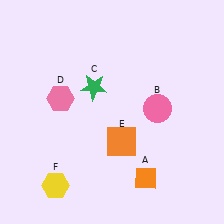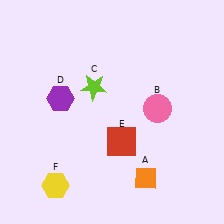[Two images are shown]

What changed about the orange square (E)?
In Image 1, E is orange. In Image 2, it changed to red.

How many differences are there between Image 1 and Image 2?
There are 3 differences between the two images.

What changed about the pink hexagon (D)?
In Image 1, D is pink. In Image 2, it changed to purple.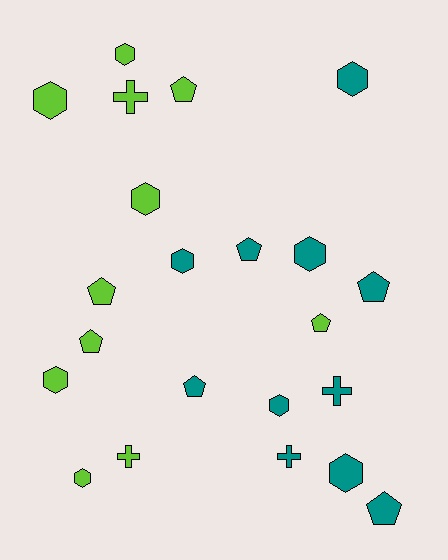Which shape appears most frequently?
Hexagon, with 10 objects.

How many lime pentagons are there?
There are 4 lime pentagons.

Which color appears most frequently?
Lime, with 11 objects.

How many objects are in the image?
There are 22 objects.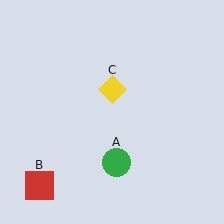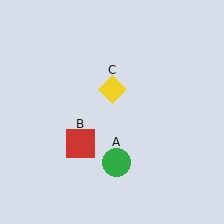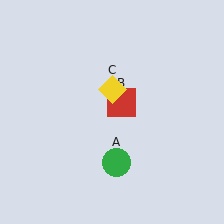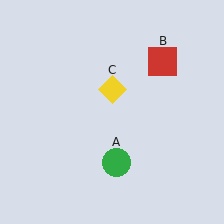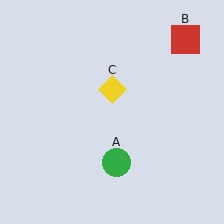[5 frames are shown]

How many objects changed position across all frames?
1 object changed position: red square (object B).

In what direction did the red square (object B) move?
The red square (object B) moved up and to the right.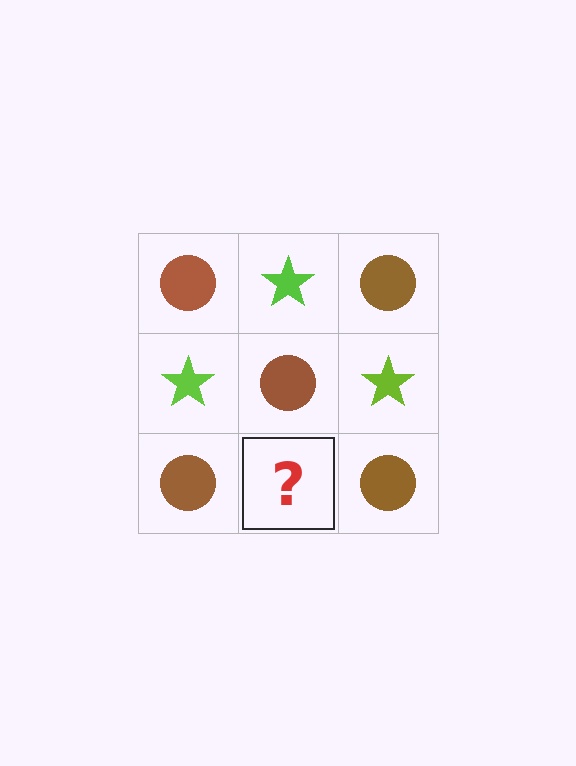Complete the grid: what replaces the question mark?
The question mark should be replaced with a lime star.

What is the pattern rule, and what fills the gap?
The rule is that it alternates brown circle and lime star in a checkerboard pattern. The gap should be filled with a lime star.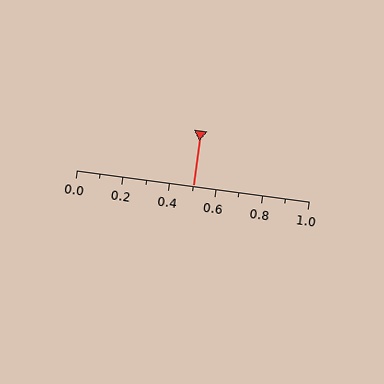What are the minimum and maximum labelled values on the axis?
The axis runs from 0.0 to 1.0.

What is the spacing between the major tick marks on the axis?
The major ticks are spaced 0.2 apart.